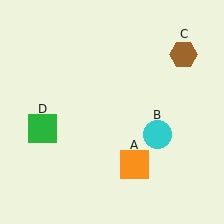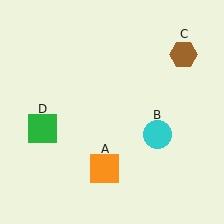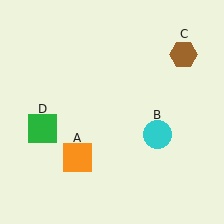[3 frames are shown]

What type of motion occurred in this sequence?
The orange square (object A) rotated clockwise around the center of the scene.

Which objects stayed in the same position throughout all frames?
Cyan circle (object B) and brown hexagon (object C) and green square (object D) remained stationary.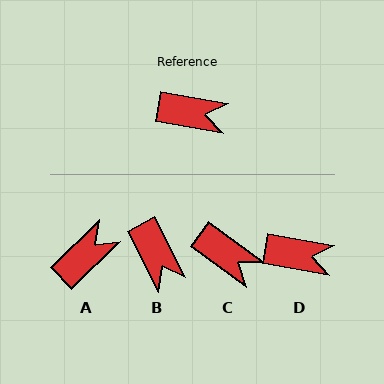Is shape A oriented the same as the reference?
No, it is off by about 54 degrees.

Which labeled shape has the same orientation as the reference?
D.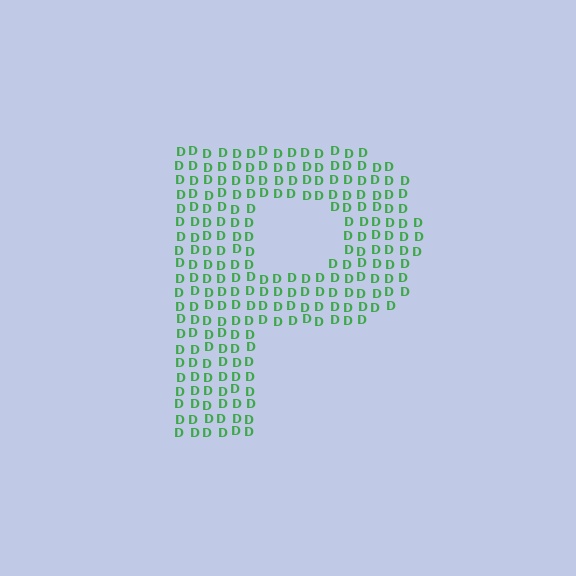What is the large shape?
The large shape is the letter P.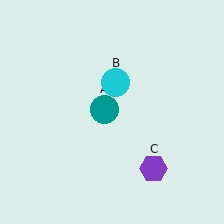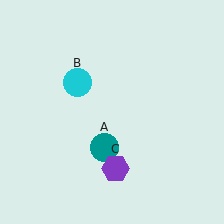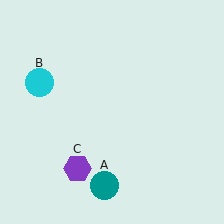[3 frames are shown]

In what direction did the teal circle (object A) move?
The teal circle (object A) moved down.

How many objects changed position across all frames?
3 objects changed position: teal circle (object A), cyan circle (object B), purple hexagon (object C).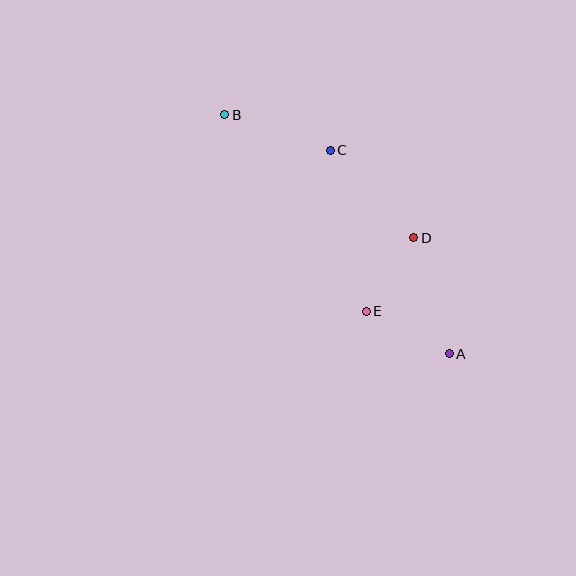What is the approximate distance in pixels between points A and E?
The distance between A and E is approximately 93 pixels.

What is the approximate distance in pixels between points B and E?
The distance between B and E is approximately 242 pixels.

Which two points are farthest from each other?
Points A and B are farthest from each other.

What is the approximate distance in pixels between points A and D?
The distance between A and D is approximately 121 pixels.